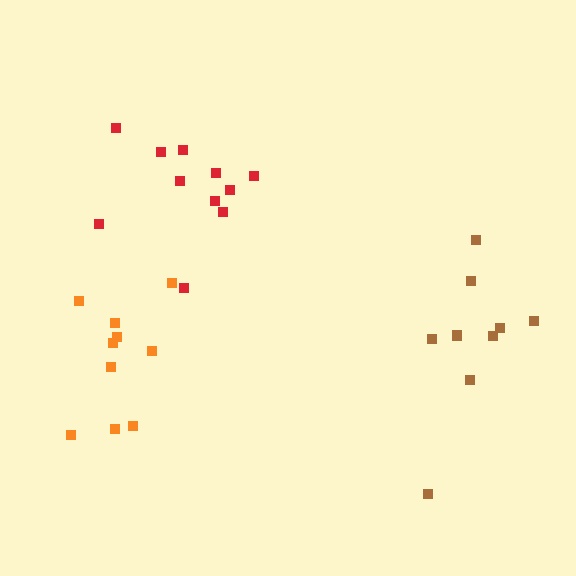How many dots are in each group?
Group 1: 10 dots, Group 2: 11 dots, Group 3: 9 dots (30 total).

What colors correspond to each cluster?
The clusters are colored: orange, red, brown.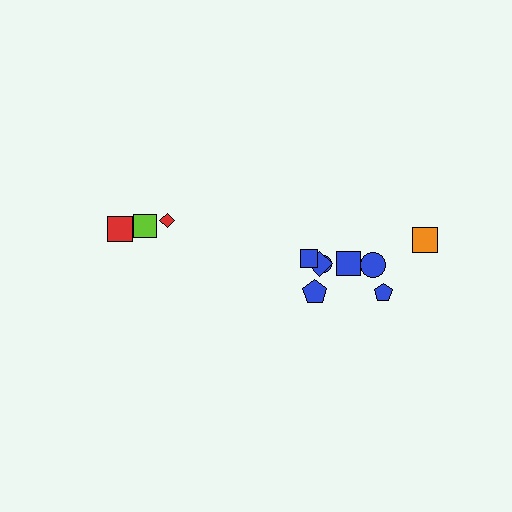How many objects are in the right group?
There are 8 objects.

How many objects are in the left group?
There are 3 objects.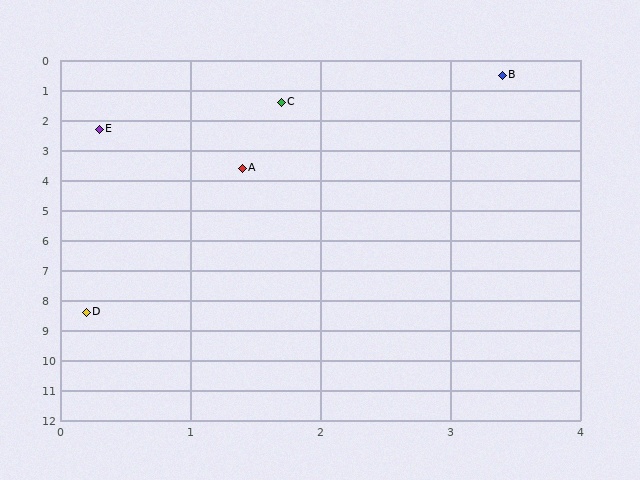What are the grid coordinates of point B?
Point B is at approximately (3.4, 0.5).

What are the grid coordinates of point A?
Point A is at approximately (1.4, 3.6).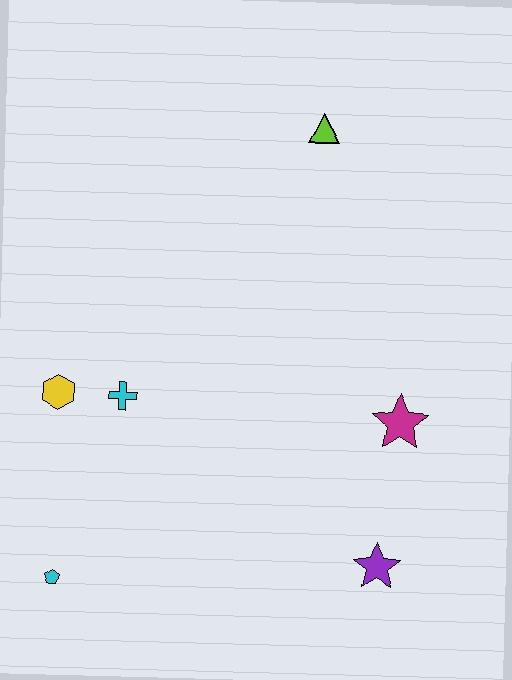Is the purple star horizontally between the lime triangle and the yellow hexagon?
No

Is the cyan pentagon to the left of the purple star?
Yes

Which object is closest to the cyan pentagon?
The yellow hexagon is closest to the cyan pentagon.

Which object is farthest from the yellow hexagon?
The lime triangle is farthest from the yellow hexagon.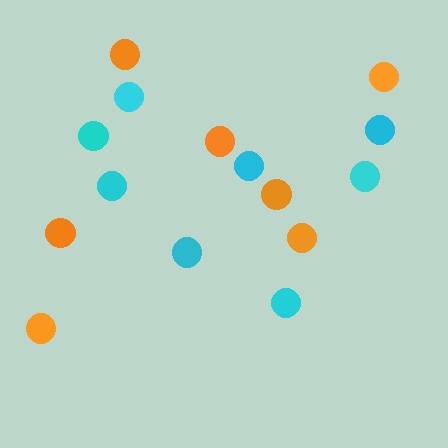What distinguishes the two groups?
There are 2 groups: one group of orange circles (7) and one group of cyan circles (8).